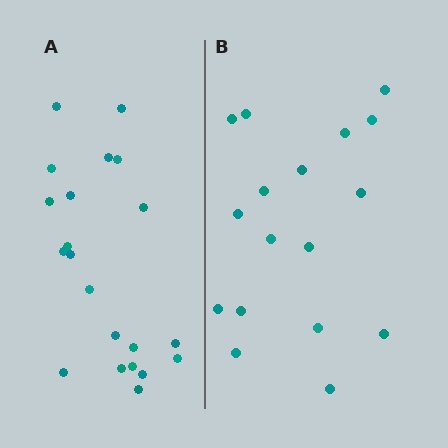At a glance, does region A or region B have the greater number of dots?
Region A (the left region) has more dots.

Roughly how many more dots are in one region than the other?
Region A has about 4 more dots than region B.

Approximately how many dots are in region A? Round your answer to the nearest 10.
About 20 dots. (The exact count is 21, which rounds to 20.)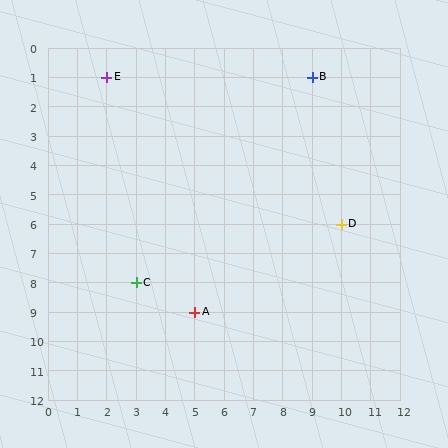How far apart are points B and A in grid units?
Points B and A are 4 columns and 8 rows apart (about 8.9 grid units diagonally).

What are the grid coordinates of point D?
Point D is at grid coordinates (10, 6).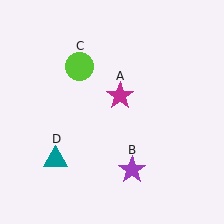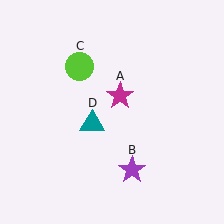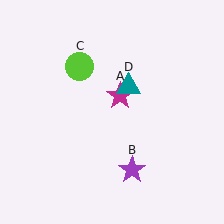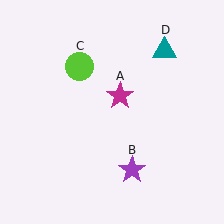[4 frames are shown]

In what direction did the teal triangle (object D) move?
The teal triangle (object D) moved up and to the right.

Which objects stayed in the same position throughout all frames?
Magenta star (object A) and purple star (object B) and lime circle (object C) remained stationary.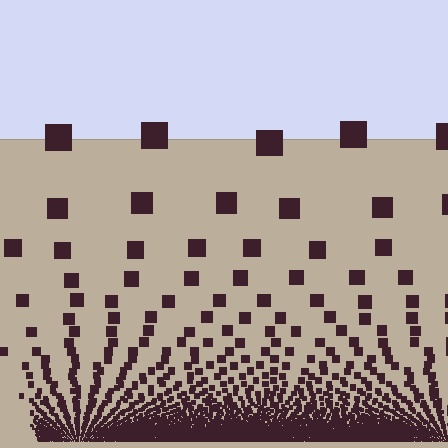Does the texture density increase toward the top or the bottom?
Density increases toward the bottom.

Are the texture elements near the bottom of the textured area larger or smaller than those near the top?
Smaller. The gradient is inverted — elements near the bottom are smaller and denser.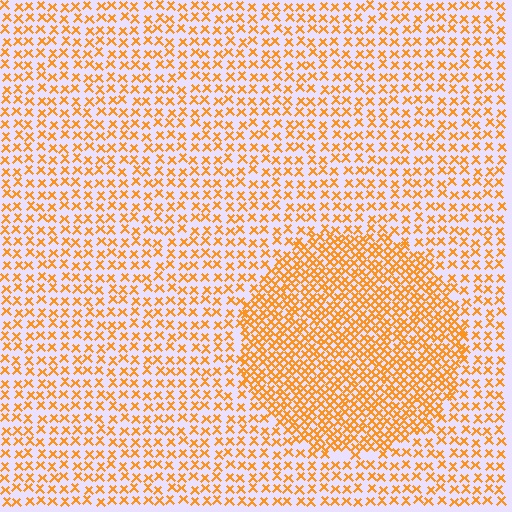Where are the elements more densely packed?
The elements are more densely packed inside the circle boundary.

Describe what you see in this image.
The image contains small orange elements arranged at two different densities. A circle-shaped region is visible where the elements are more densely packed than the surrounding area.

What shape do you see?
I see a circle.